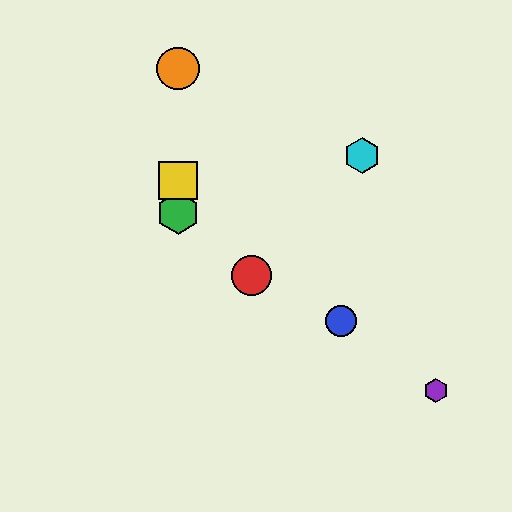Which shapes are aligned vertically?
The green hexagon, the yellow square, the orange circle are aligned vertically.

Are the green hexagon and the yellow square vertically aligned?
Yes, both are at x≈178.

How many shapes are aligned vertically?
3 shapes (the green hexagon, the yellow square, the orange circle) are aligned vertically.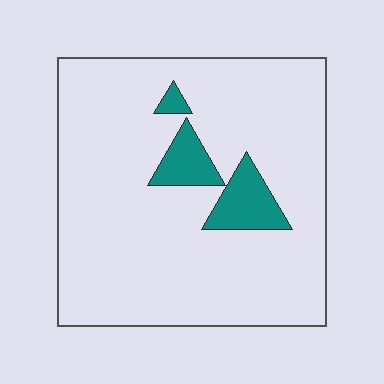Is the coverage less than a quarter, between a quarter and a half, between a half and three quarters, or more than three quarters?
Less than a quarter.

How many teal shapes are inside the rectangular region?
3.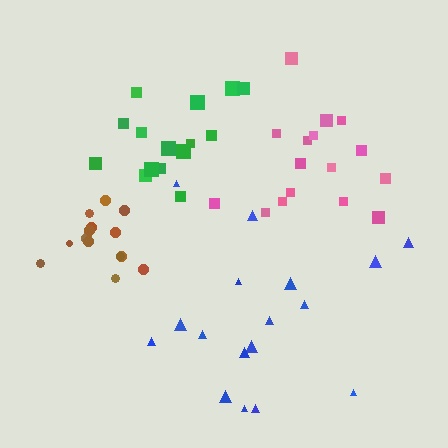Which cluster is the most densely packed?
Brown.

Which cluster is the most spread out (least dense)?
Blue.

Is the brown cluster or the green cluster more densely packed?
Brown.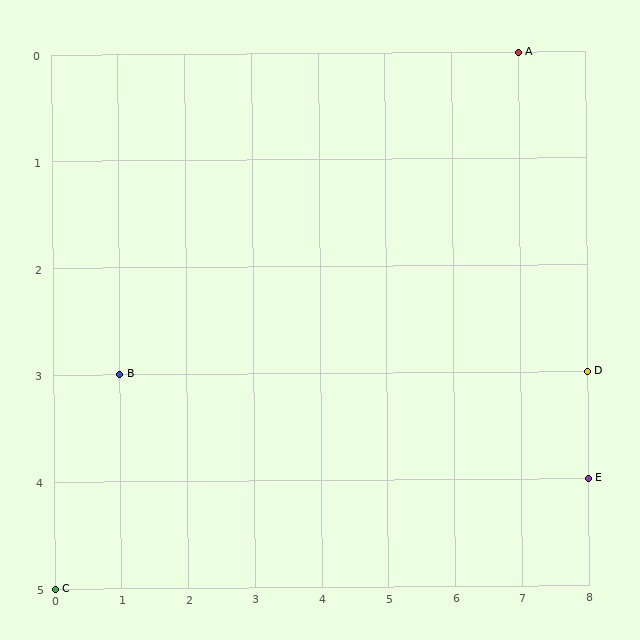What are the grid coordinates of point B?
Point B is at grid coordinates (1, 3).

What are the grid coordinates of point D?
Point D is at grid coordinates (8, 3).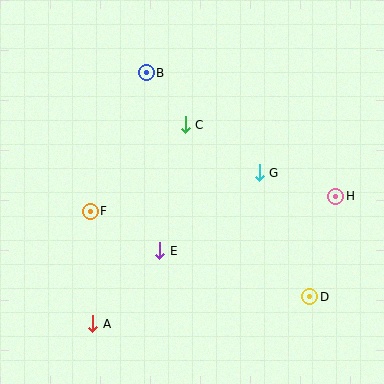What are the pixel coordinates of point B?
Point B is at (146, 73).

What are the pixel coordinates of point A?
Point A is at (93, 324).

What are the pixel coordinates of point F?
Point F is at (90, 211).